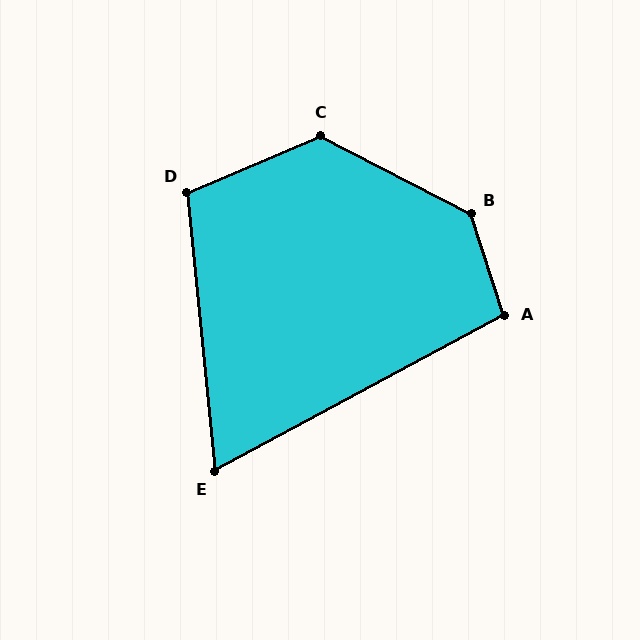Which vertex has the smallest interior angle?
E, at approximately 67 degrees.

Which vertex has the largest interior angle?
B, at approximately 136 degrees.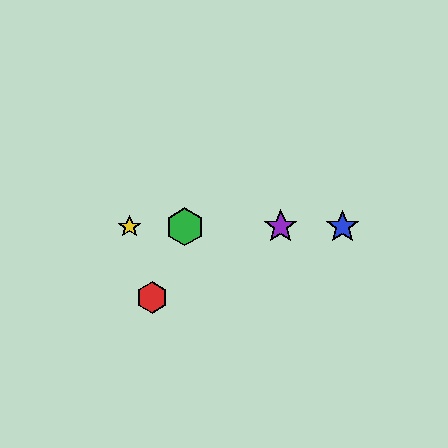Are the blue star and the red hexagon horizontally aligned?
No, the blue star is at y≈227 and the red hexagon is at y≈297.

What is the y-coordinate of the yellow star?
The yellow star is at y≈227.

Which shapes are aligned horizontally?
The blue star, the green hexagon, the yellow star, the purple star are aligned horizontally.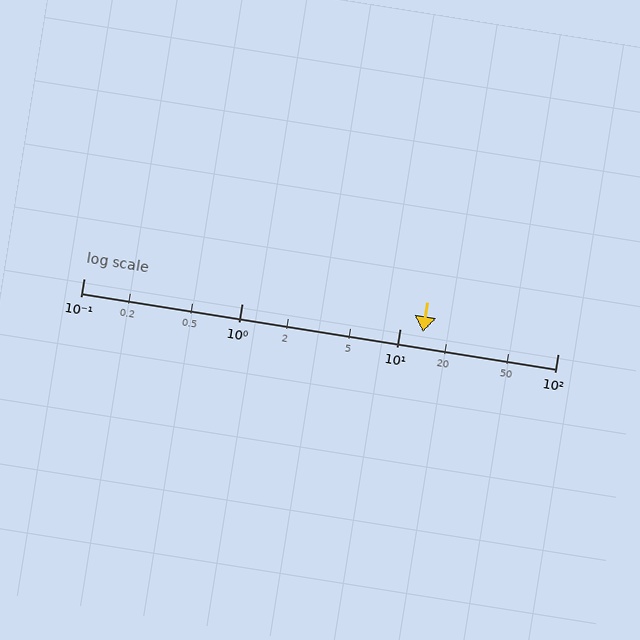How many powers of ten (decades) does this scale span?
The scale spans 3 decades, from 0.1 to 100.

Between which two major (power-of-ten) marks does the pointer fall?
The pointer is between 10 and 100.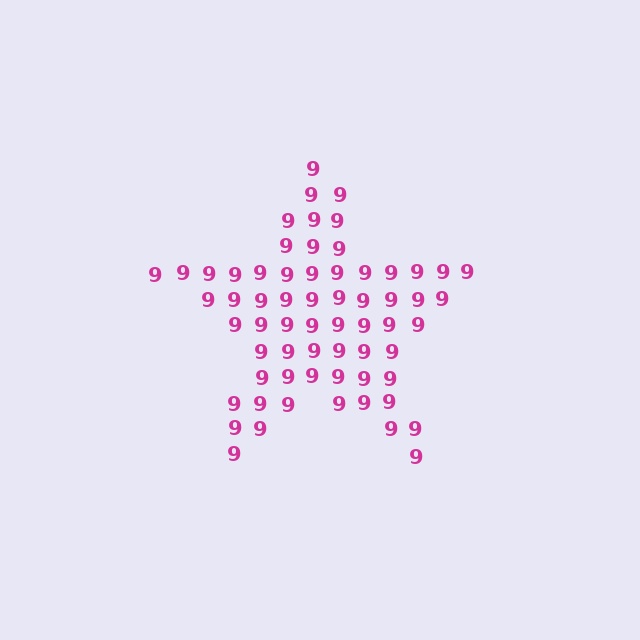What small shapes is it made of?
It is made of small digit 9's.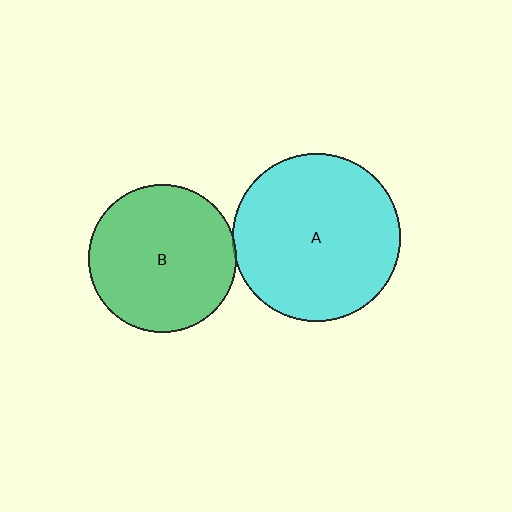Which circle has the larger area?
Circle A (cyan).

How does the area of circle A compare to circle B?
Approximately 1.3 times.